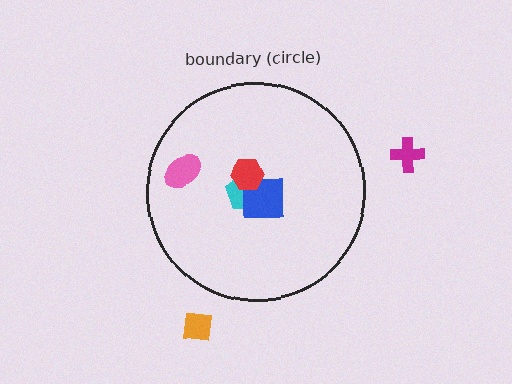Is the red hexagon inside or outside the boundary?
Inside.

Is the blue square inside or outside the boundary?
Inside.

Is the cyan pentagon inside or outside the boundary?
Inside.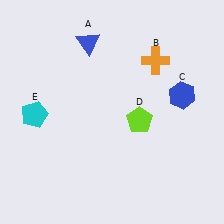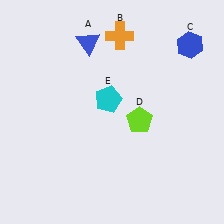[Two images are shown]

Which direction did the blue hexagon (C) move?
The blue hexagon (C) moved up.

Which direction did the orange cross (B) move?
The orange cross (B) moved left.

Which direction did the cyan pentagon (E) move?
The cyan pentagon (E) moved right.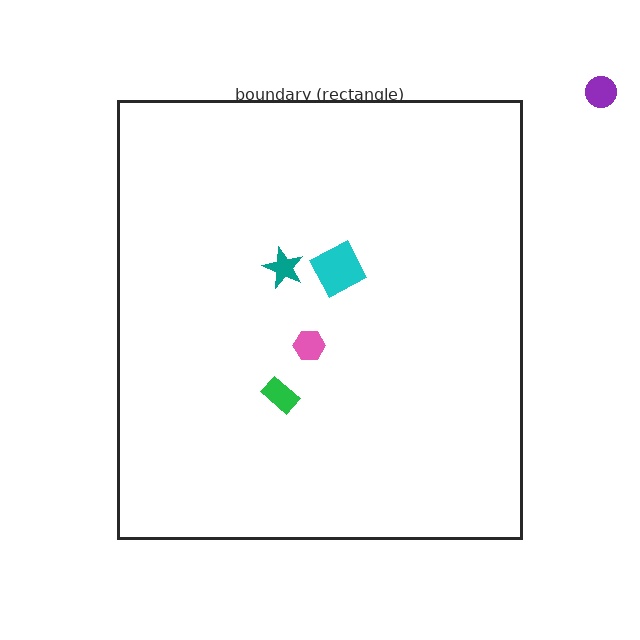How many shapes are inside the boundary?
4 inside, 1 outside.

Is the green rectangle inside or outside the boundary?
Inside.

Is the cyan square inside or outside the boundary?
Inside.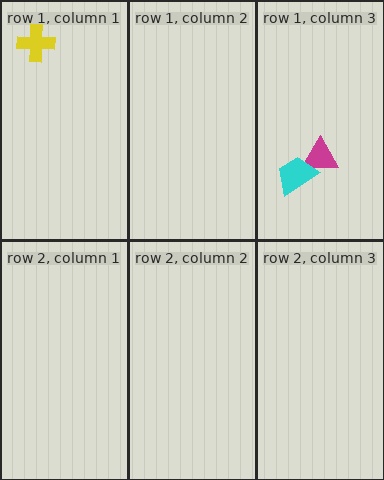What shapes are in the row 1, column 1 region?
The yellow cross.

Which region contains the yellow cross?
The row 1, column 1 region.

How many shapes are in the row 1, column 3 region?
2.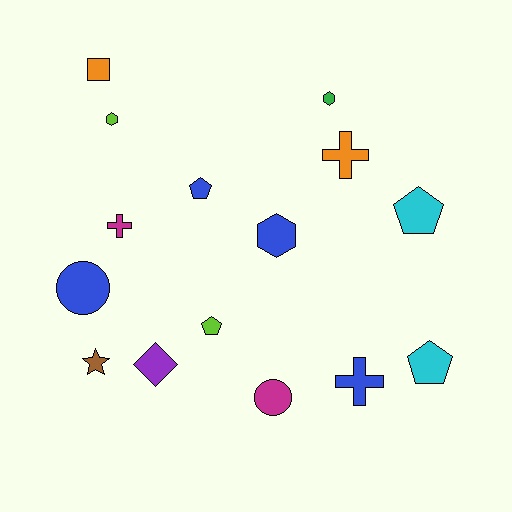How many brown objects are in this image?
There is 1 brown object.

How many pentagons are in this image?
There are 4 pentagons.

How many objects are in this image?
There are 15 objects.